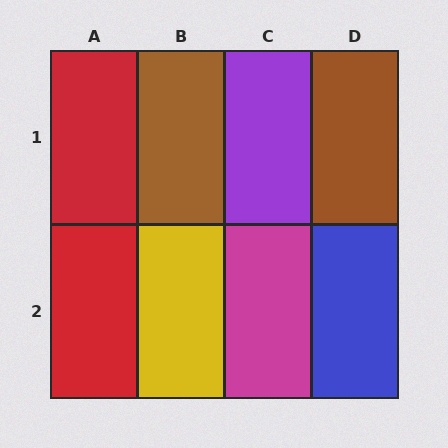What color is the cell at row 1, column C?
Purple.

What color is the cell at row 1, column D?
Brown.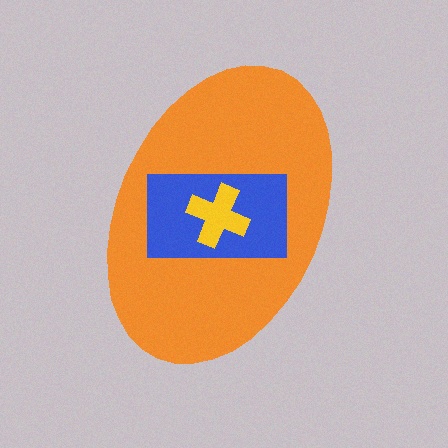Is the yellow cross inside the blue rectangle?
Yes.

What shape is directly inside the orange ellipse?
The blue rectangle.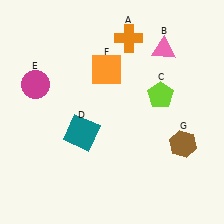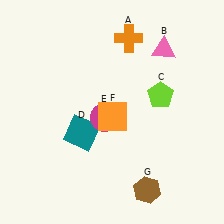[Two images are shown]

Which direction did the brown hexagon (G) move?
The brown hexagon (G) moved down.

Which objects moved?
The objects that moved are: the magenta circle (E), the orange square (F), the brown hexagon (G).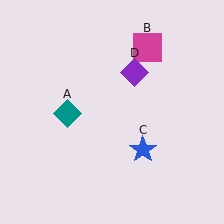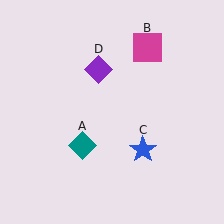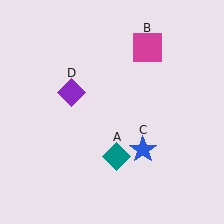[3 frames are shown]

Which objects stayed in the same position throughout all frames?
Magenta square (object B) and blue star (object C) remained stationary.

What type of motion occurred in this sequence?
The teal diamond (object A), purple diamond (object D) rotated counterclockwise around the center of the scene.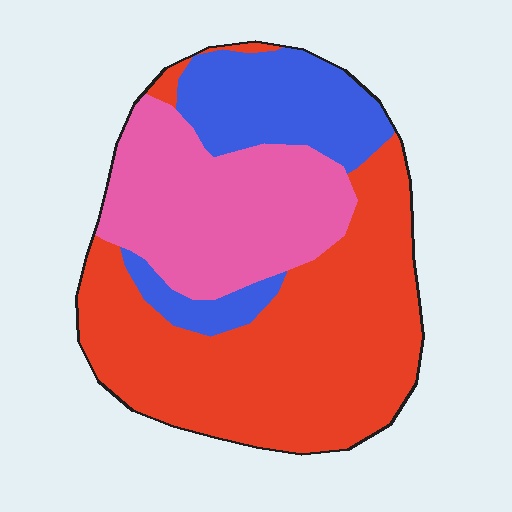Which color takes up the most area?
Red, at roughly 50%.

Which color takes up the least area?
Blue, at roughly 20%.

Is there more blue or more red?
Red.